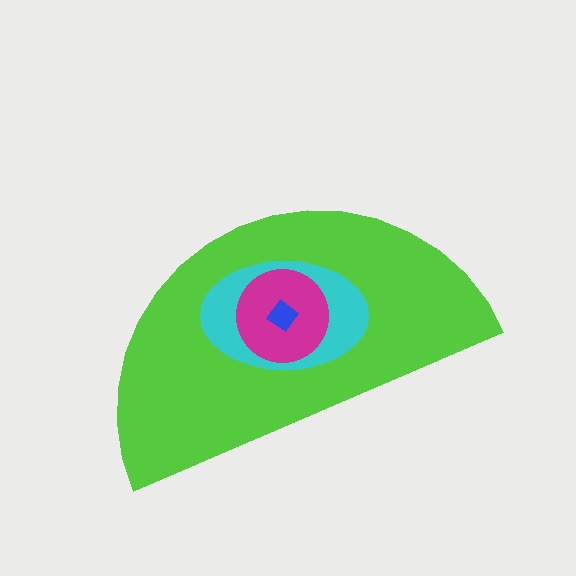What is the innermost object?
The blue diamond.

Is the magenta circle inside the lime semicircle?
Yes.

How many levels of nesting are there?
4.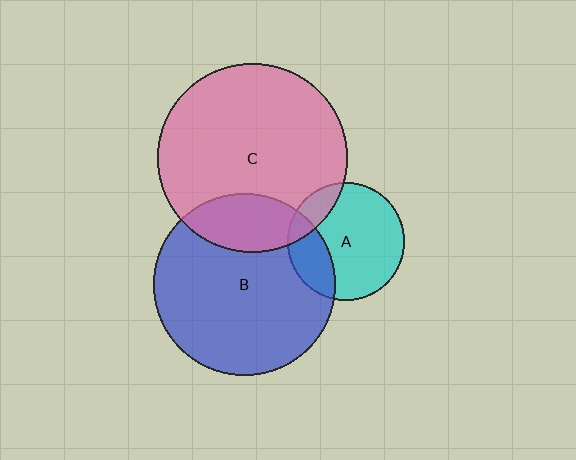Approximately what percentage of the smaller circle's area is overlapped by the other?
Approximately 20%.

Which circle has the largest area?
Circle C (pink).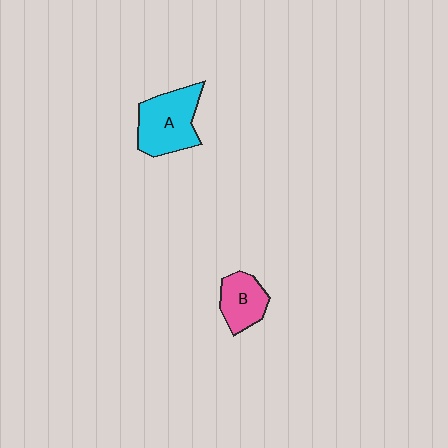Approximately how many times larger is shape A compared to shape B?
Approximately 1.6 times.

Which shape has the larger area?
Shape A (cyan).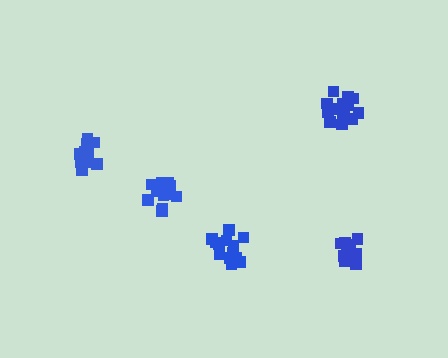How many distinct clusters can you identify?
There are 5 distinct clusters.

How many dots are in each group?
Group 1: 12 dots, Group 2: 13 dots, Group 3: 14 dots, Group 4: 14 dots, Group 5: 14 dots (67 total).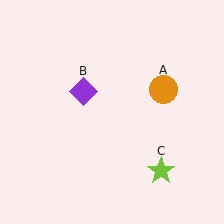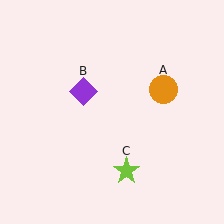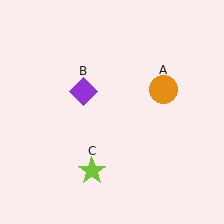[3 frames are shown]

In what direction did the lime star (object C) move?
The lime star (object C) moved left.